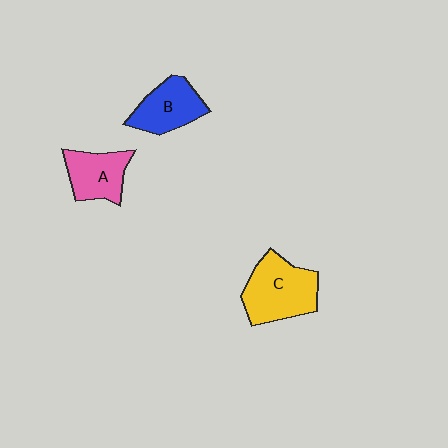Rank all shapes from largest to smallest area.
From largest to smallest: C (yellow), B (blue), A (pink).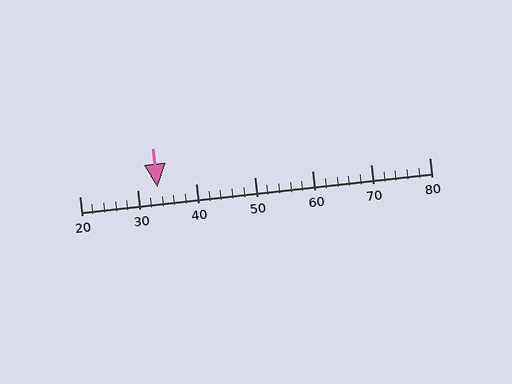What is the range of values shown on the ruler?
The ruler shows values from 20 to 80.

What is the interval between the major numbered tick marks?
The major tick marks are spaced 10 units apart.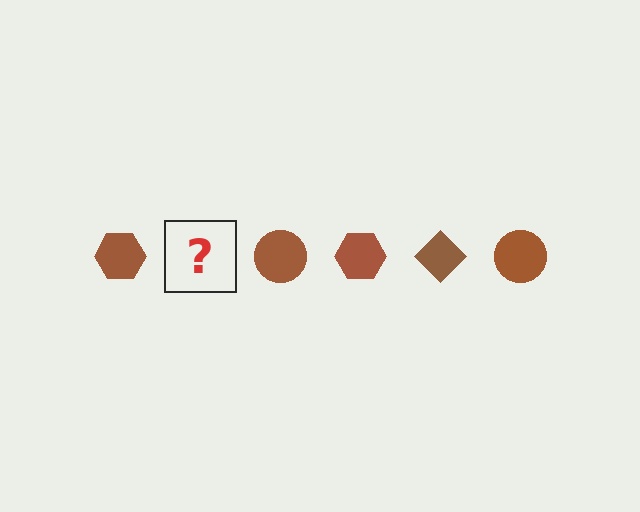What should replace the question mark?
The question mark should be replaced with a brown diamond.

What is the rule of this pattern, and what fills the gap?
The rule is that the pattern cycles through hexagon, diamond, circle shapes in brown. The gap should be filled with a brown diamond.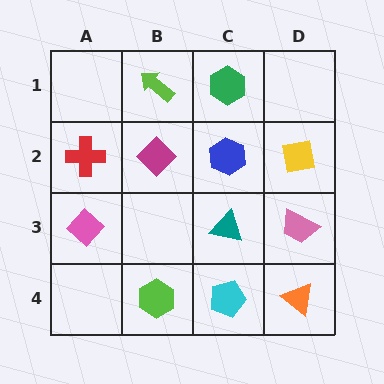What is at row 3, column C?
A teal triangle.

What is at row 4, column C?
A cyan pentagon.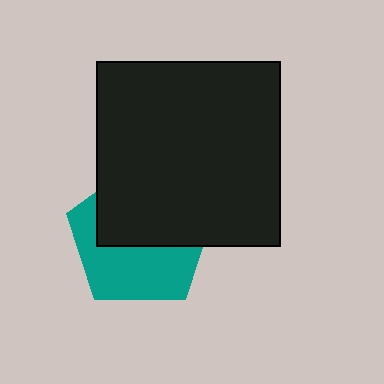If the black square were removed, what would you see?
You would see the complete teal pentagon.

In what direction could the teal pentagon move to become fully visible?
The teal pentagon could move down. That would shift it out from behind the black square entirely.